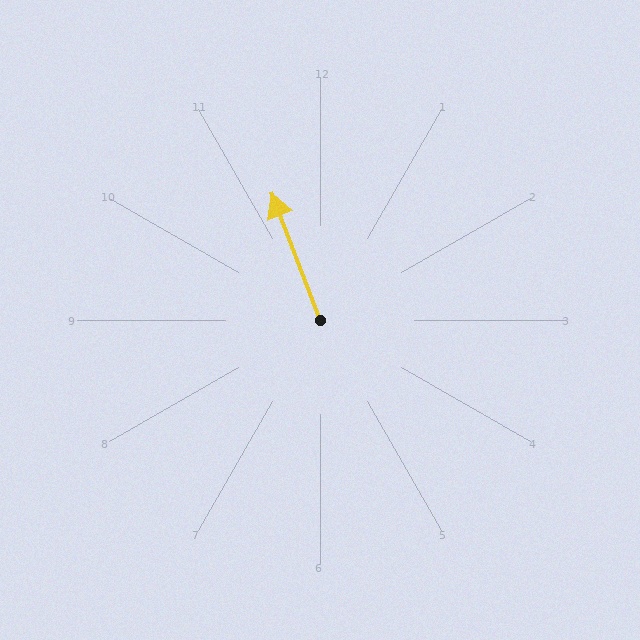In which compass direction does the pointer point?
North.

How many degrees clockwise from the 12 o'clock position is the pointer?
Approximately 339 degrees.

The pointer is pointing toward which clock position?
Roughly 11 o'clock.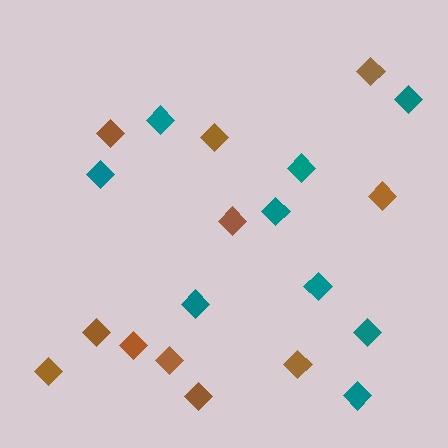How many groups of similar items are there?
There are 2 groups: one group of brown diamonds (11) and one group of teal diamonds (9).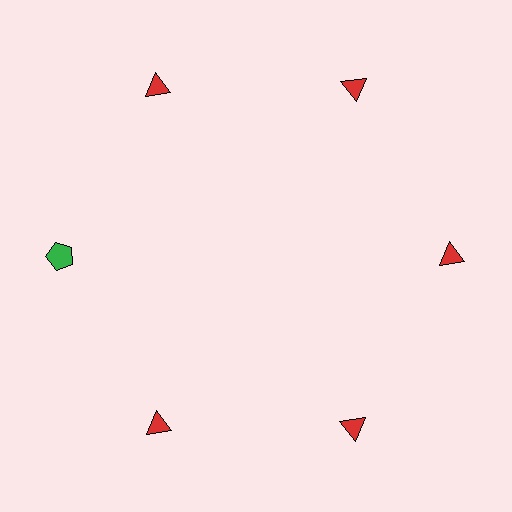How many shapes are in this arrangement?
There are 6 shapes arranged in a ring pattern.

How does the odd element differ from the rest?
It differs in both color (green instead of red) and shape (pentagon instead of triangle).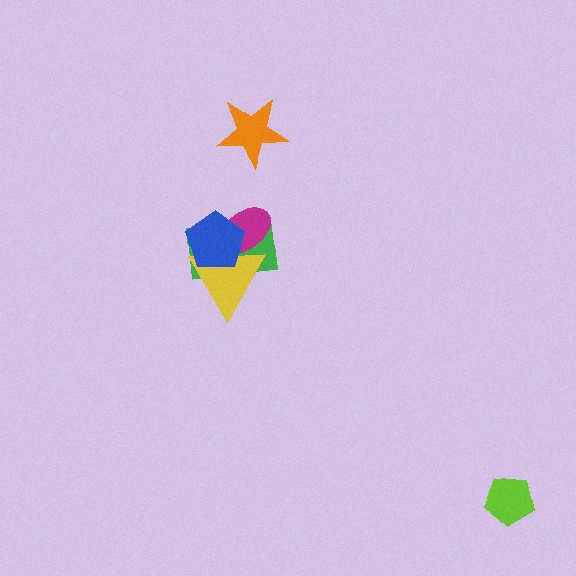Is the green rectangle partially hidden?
Yes, it is partially covered by another shape.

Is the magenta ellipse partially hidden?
Yes, it is partially covered by another shape.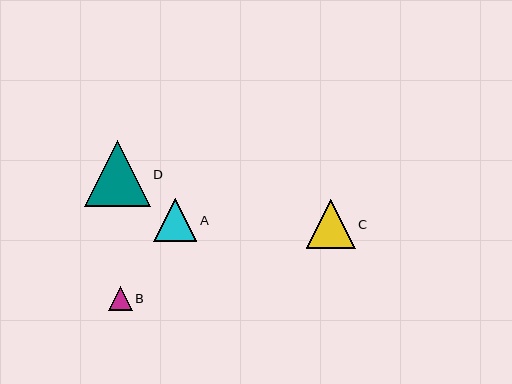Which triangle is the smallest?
Triangle B is the smallest with a size of approximately 24 pixels.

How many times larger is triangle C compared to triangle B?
Triangle C is approximately 2.0 times the size of triangle B.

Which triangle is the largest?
Triangle D is the largest with a size of approximately 66 pixels.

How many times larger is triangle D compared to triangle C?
Triangle D is approximately 1.4 times the size of triangle C.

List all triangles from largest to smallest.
From largest to smallest: D, C, A, B.